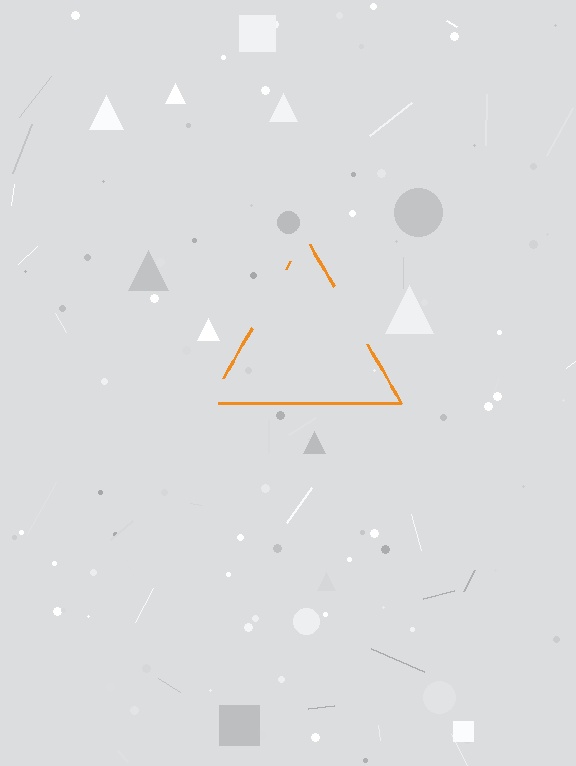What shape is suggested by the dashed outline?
The dashed outline suggests a triangle.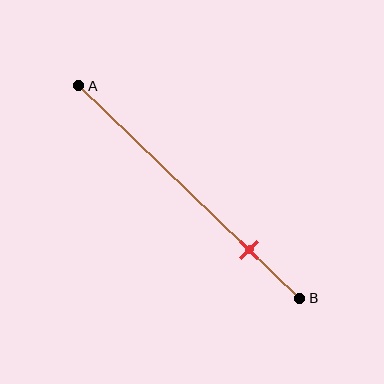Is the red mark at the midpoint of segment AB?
No, the mark is at about 75% from A, not at the 50% midpoint.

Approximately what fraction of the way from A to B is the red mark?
The red mark is approximately 75% of the way from A to B.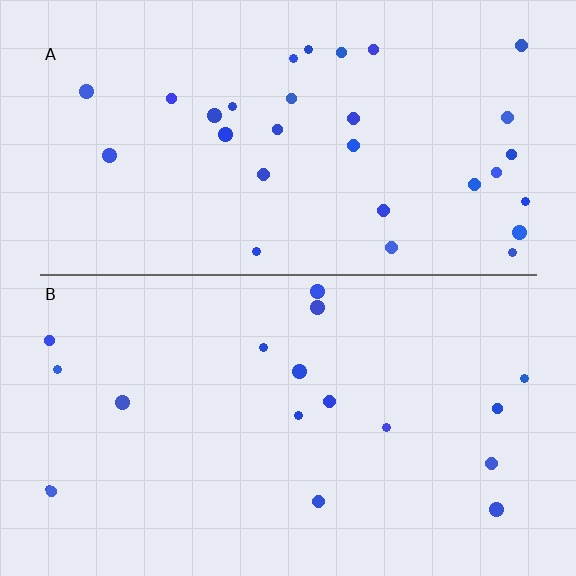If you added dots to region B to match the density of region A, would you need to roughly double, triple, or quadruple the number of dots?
Approximately double.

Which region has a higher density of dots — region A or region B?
A (the top).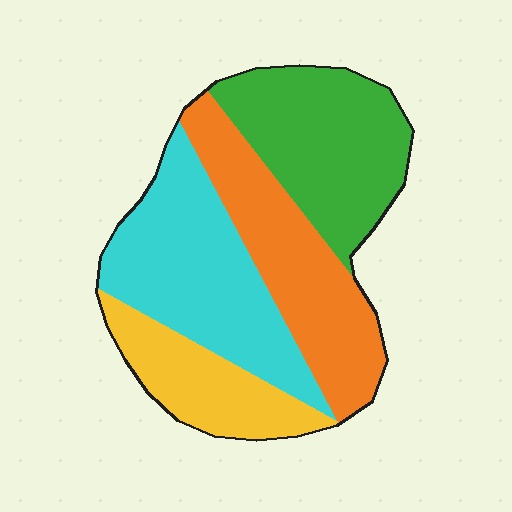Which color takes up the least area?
Yellow, at roughly 15%.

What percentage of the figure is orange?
Orange takes up between a sixth and a third of the figure.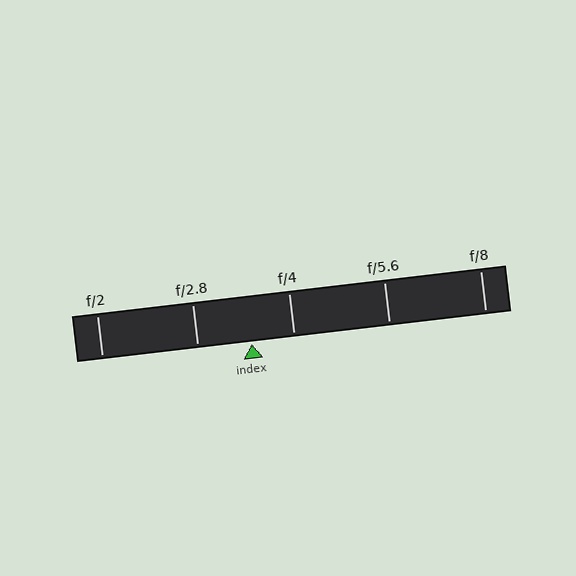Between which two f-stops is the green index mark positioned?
The index mark is between f/2.8 and f/4.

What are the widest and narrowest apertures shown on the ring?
The widest aperture shown is f/2 and the narrowest is f/8.